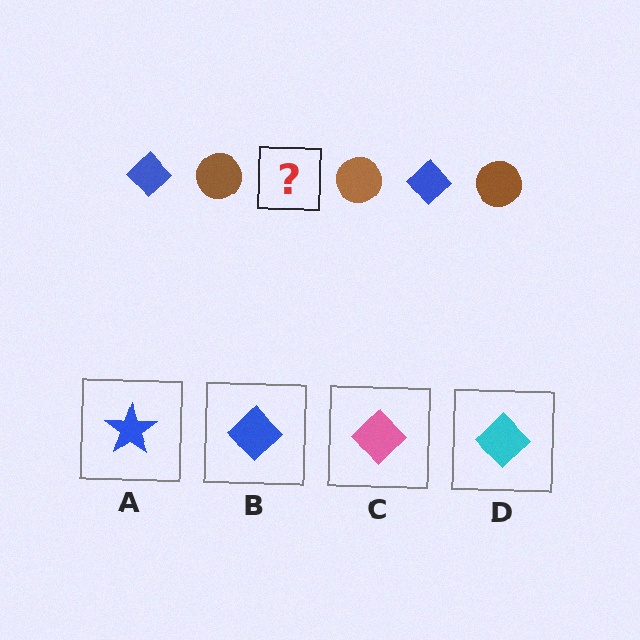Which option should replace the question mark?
Option B.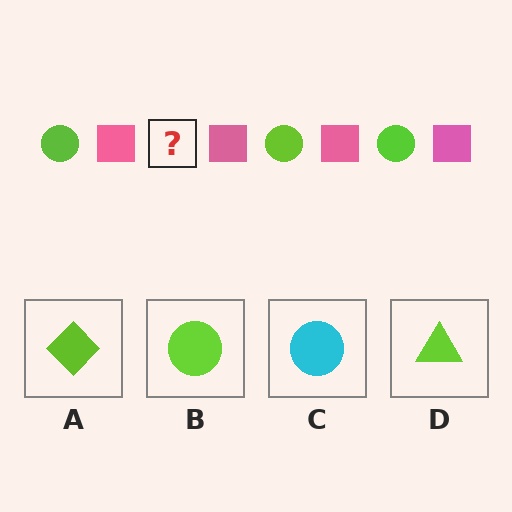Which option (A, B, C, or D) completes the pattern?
B.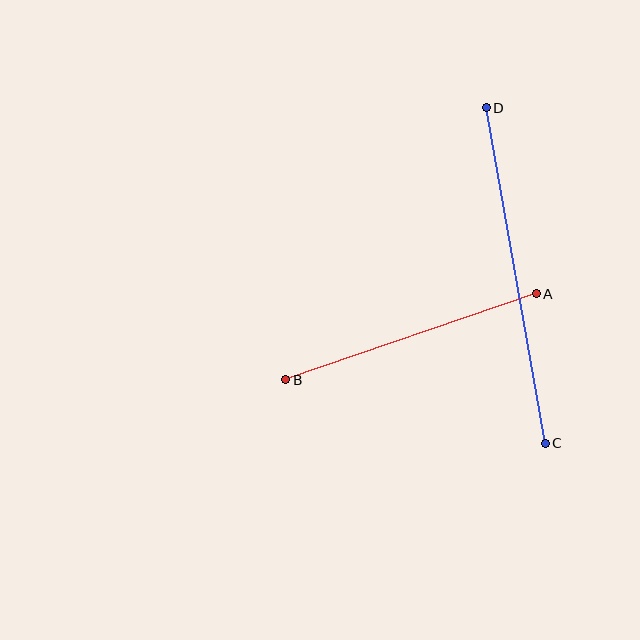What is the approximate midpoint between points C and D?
The midpoint is at approximately (516, 275) pixels.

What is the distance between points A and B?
The distance is approximately 265 pixels.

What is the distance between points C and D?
The distance is approximately 340 pixels.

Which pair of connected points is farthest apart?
Points C and D are farthest apart.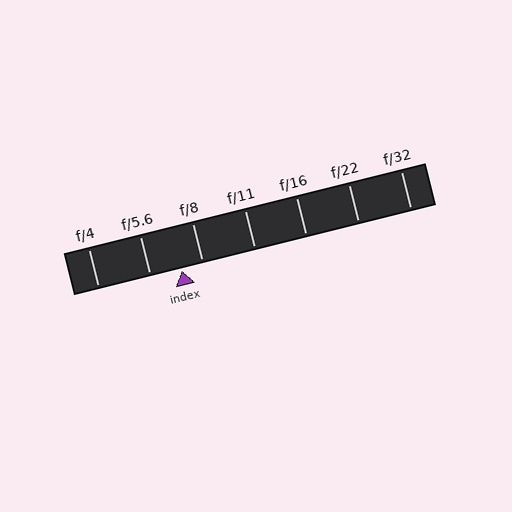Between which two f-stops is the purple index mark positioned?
The index mark is between f/5.6 and f/8.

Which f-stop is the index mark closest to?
The index mark is closest to f/8.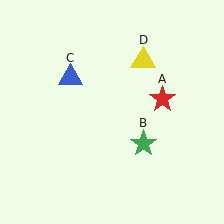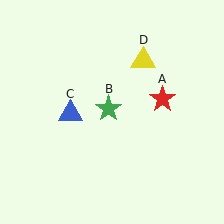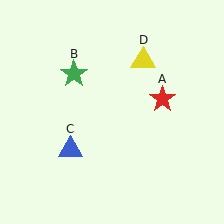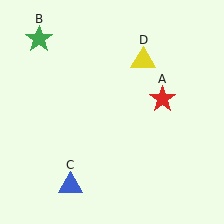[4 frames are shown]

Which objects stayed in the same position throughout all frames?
Red star (object A) and yellow triangle (object D) remained stationary.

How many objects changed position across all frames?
2 objects changed position: green star (object B), blue triangle (object C).